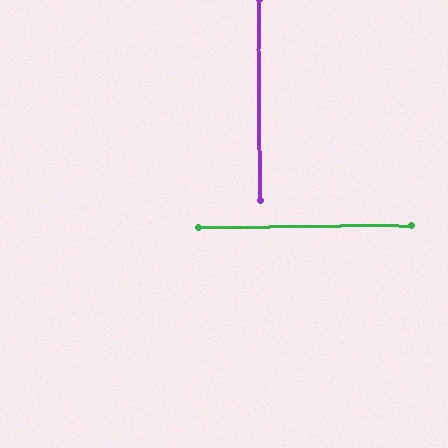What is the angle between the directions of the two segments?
Approximately 90 degrees.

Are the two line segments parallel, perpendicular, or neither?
Perpendicular — they meet at approximately 90°.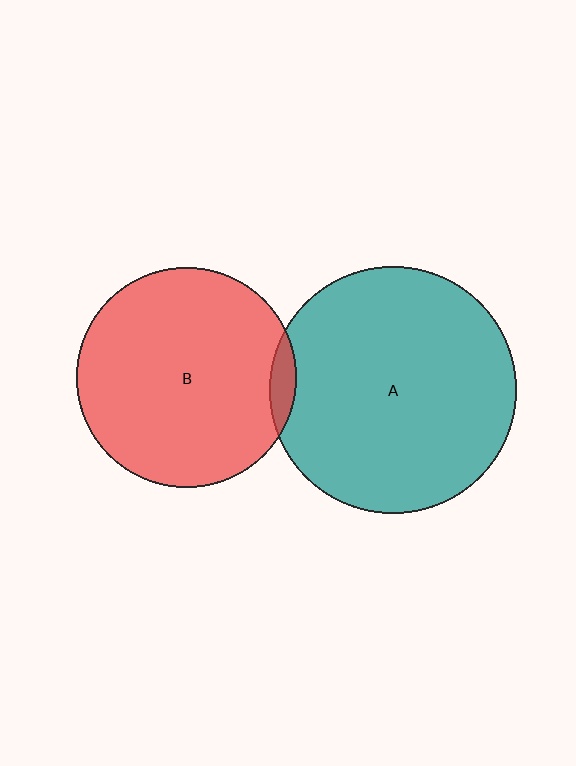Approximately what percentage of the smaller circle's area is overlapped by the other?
Approximately 5%.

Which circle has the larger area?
Circle A (teal).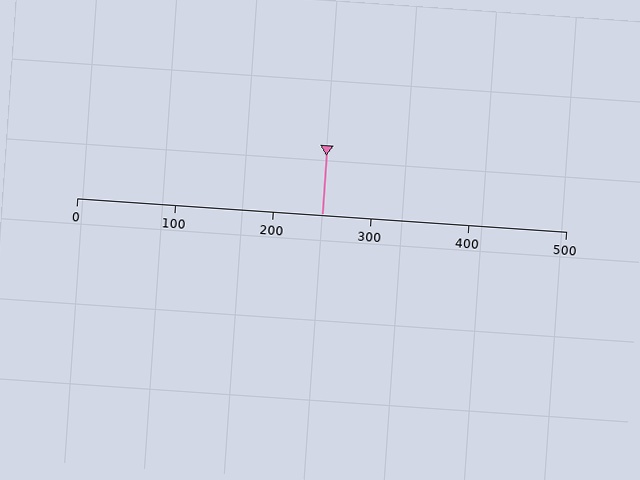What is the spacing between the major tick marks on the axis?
The major ticks are spaced 100 apart.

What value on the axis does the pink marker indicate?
The marker indicates approximately 250.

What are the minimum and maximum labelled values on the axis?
The axis runs from 0 to 500.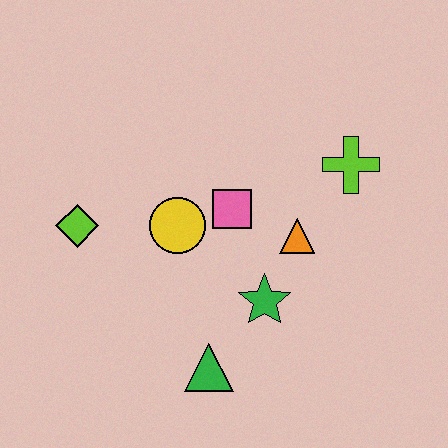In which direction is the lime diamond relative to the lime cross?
The lime diamond is to the left of the lime cross.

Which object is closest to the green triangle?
The green star is closest to the green triangle.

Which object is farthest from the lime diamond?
The lime cross is farthest from the lime diamond.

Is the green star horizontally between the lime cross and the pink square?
Yes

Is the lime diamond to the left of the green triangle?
Yes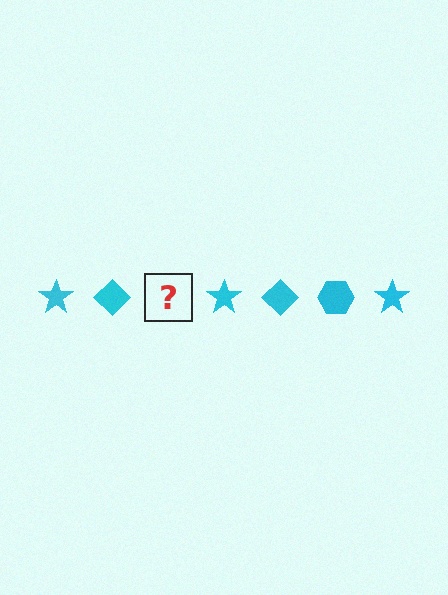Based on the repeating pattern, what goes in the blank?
The blank should be a cyan hexagon.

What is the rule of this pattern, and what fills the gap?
The rule is that the pattern cycles through star, diamond, hexagon shapes in cyan. The gap should be filled with a cyan hexagon.